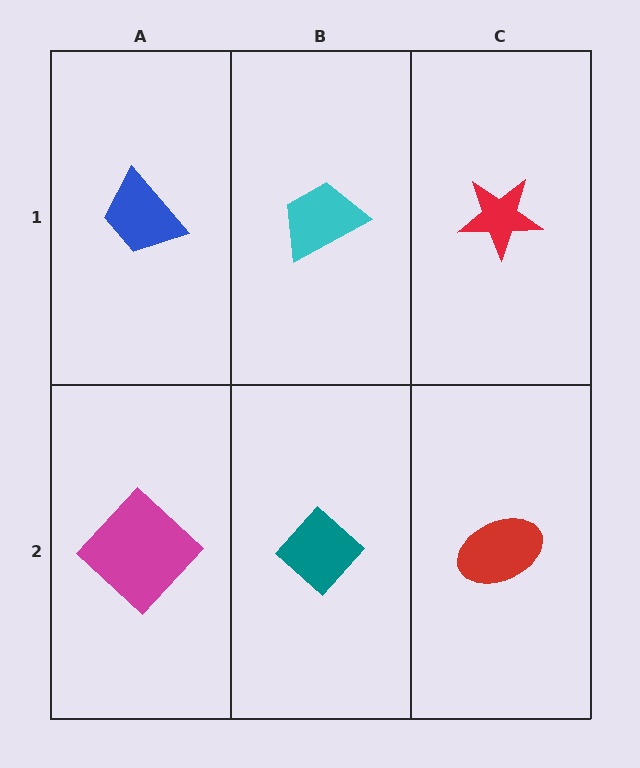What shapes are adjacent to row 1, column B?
A teal diamond (row 2, column B), a blue trapezoid (row 1, column A), a red star (row 1, column C).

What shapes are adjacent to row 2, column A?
A blue trapezoid (row 1, column A), a teal diamond (row 2, column B).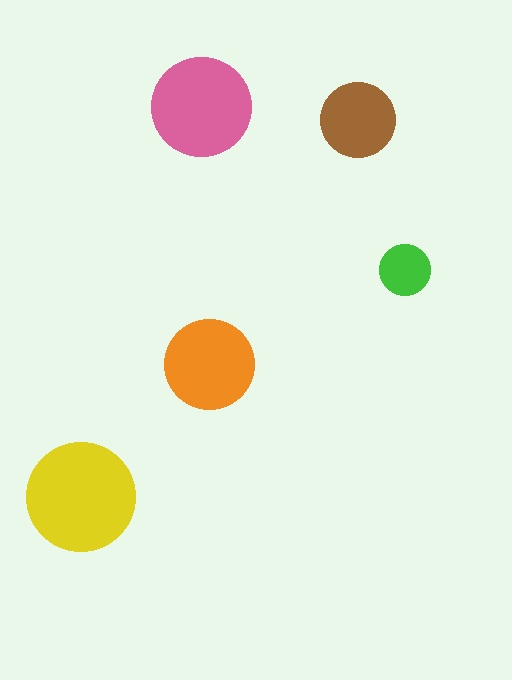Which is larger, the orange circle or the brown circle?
The orange one.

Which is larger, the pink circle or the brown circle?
The pink one.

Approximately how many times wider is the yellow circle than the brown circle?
About 1.5 times wider.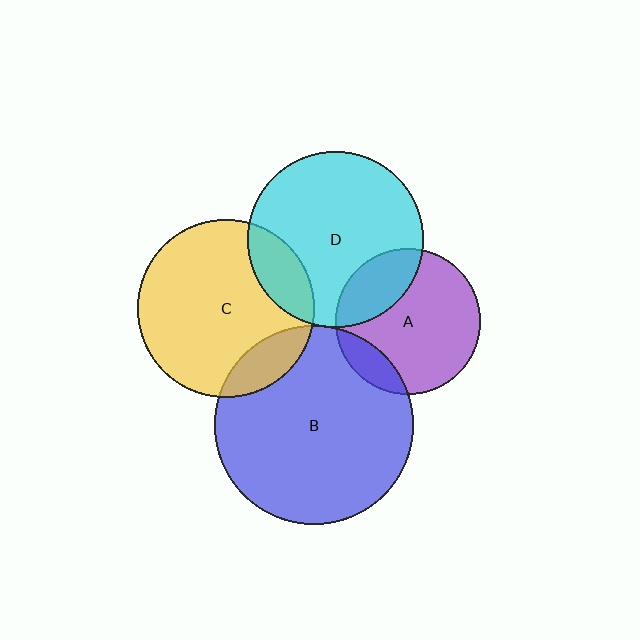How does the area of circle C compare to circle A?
Approximately 1.5 times.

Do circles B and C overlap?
Yes.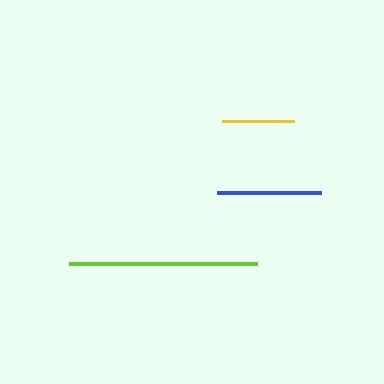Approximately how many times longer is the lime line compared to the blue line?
The lime line is approximately 1.8 times the length of the blue line.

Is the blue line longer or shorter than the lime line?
The lime line is longer than the blue line.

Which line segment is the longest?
The lime line is the longest at approximately 188 pixels.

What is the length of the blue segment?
The blue segment is approximately 104 pixels long.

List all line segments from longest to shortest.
From longest to shortest: lime, blue, yellow.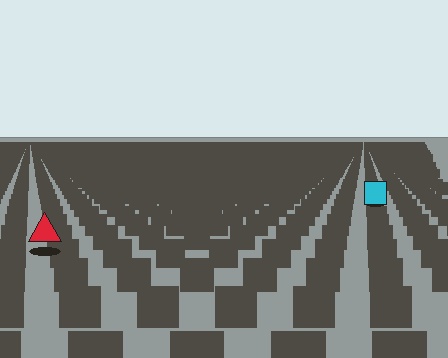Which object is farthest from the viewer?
The cyan square is farthest from the viewer. It appears smaller and the ground texture around it is denser.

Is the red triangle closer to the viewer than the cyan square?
Yes. The red triangle is closer — you can tell from the texture gradient: the ground texture is coarser near it.